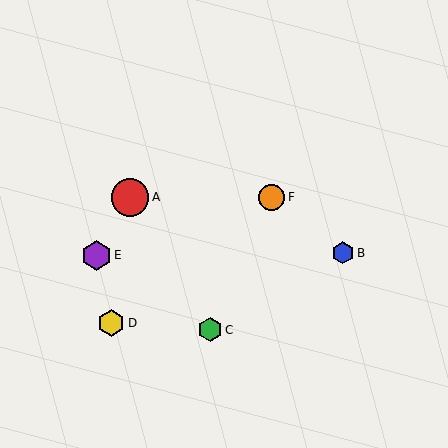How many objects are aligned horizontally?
2 objects (A, F) are aligned horizontally.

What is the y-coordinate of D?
Object D is at y≈323.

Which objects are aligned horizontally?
Objects A, F are aligned horizontally.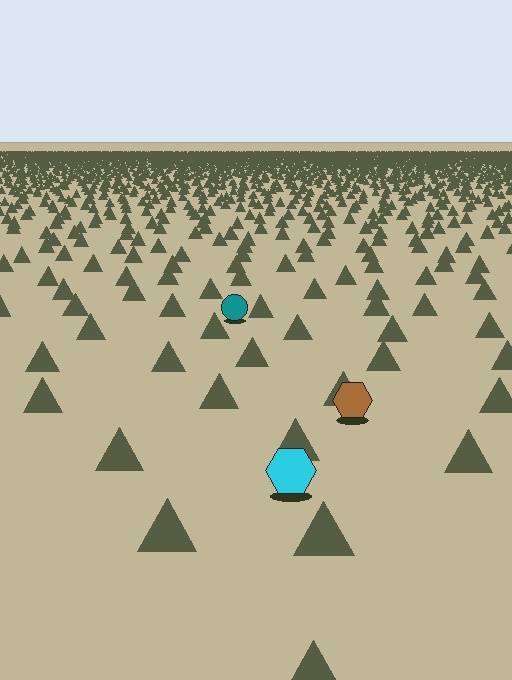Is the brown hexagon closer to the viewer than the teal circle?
Yes. The brown hexagon is closer — you can tell from the texture gradient: the ground texture is coarser near it.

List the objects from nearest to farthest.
From nearest to farthest: the cyan hexagon, the brown hexagon, the teal circle.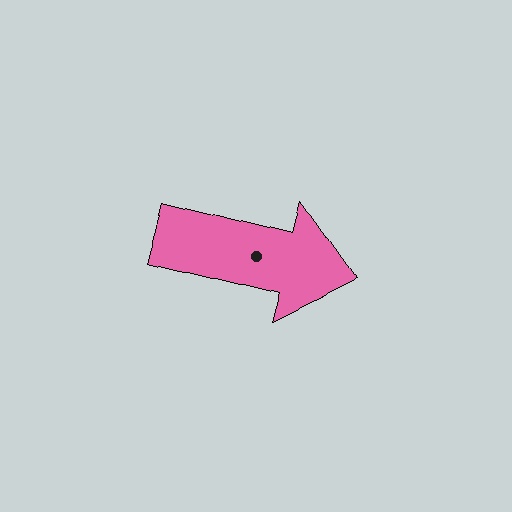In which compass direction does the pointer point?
East.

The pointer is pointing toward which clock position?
Roughly 3 o'clock.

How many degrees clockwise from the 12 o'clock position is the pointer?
Approximately 104 degrees.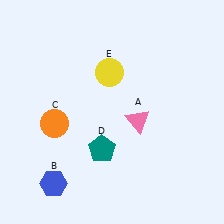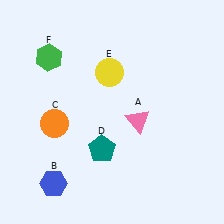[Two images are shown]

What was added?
A green hexagon (F) was added in Image 2.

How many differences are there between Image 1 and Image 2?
There is 1 difference between the two images.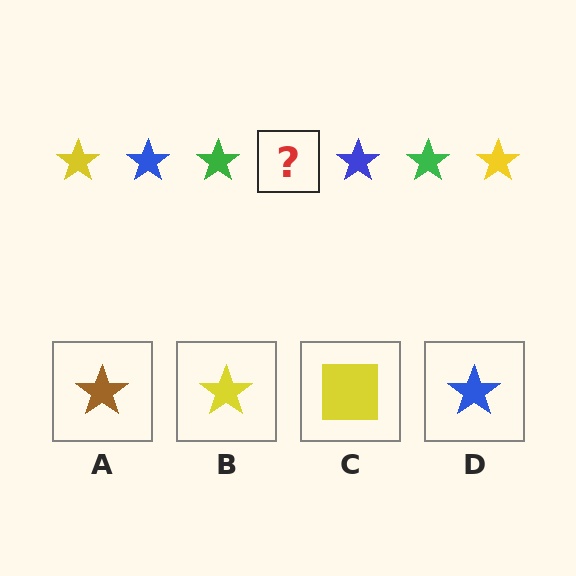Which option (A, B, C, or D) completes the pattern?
B.